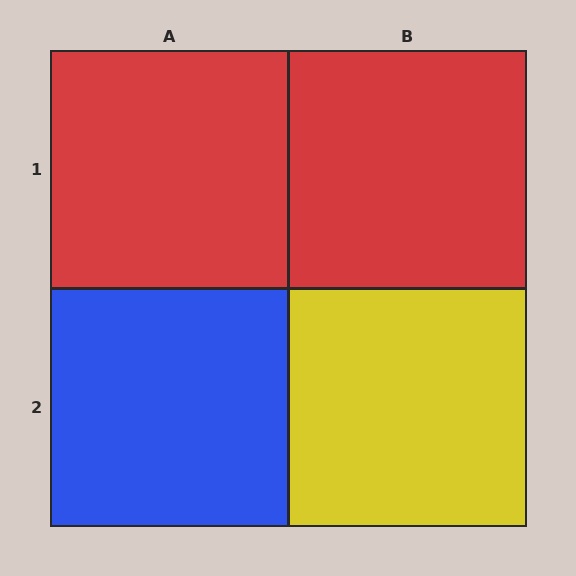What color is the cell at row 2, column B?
Yellow.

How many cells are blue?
1 cell is blue.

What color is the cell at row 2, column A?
Blue.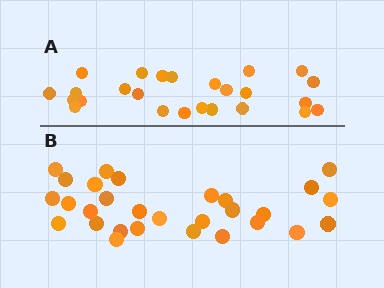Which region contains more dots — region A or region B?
Region B (the bottom region) has more dots.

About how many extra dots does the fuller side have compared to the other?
Region B has about 4 more dots than region A.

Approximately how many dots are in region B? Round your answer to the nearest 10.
About 30 dots. (The exact count is 29, which rounds to 30.)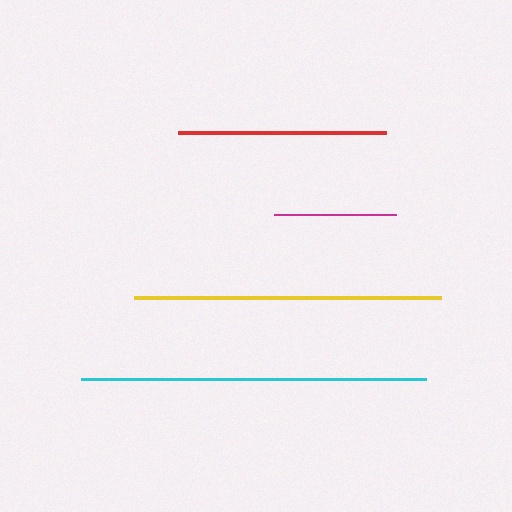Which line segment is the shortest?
The magenta line is the shortest at approximately 122 pixels.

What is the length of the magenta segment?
The magenta segment is approximately 122 pixels long.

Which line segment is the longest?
The cyan line is the longest at approximately 345 pixels.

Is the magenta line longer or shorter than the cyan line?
The cyan line is longer than the magenta line.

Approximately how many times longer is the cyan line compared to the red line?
The cyan line is approximately 1.7 times the length of the red line.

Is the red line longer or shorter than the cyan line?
The cyan line is longer than the red line.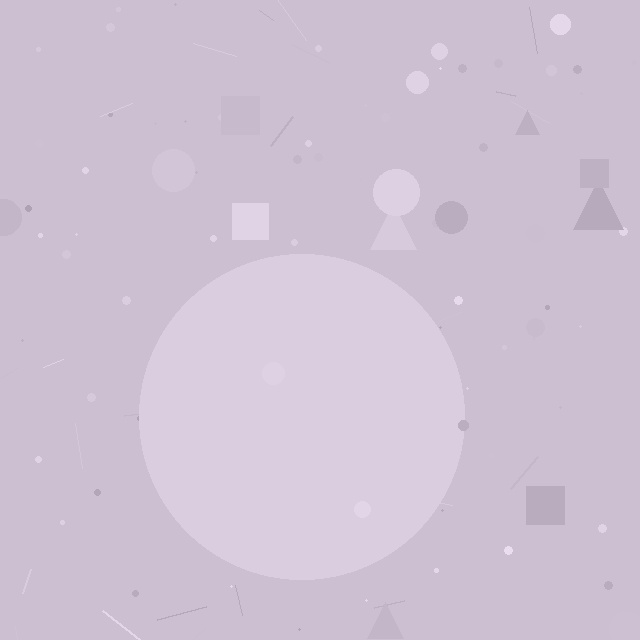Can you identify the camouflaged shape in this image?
The camouflaged shape is a circle.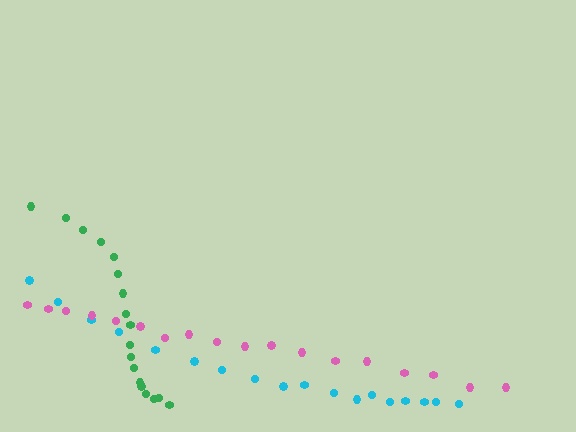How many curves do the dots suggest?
There are 3 distinct paths.